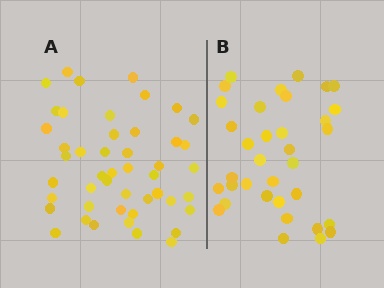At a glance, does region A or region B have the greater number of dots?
Region A (the left region) has more dots.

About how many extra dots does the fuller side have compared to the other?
Region A has roughly 12 or so more dots than region B.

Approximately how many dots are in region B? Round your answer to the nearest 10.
About 40 dots. (The exact count is 35, which rounds to 40.)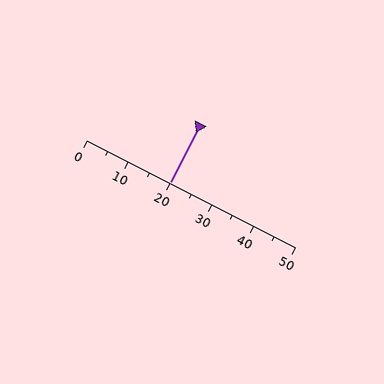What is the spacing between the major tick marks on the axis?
The major ticks are spaced 10 apart.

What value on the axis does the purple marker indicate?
The marker indicates approximately 20.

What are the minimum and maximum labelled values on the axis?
The axis runs from 0 to 50.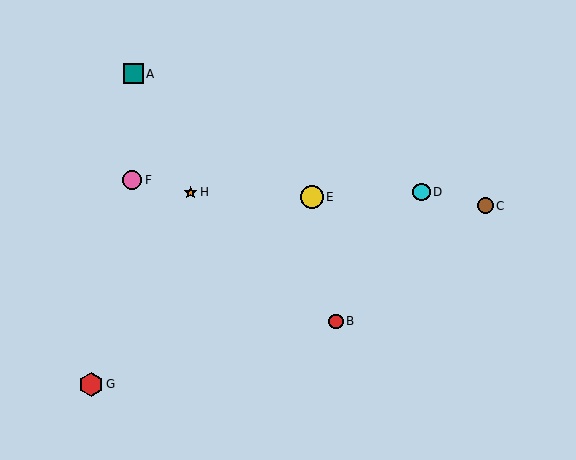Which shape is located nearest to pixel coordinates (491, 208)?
The brown circle (labeled C) at (485, 206) is nearest to that location.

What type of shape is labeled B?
Shape B is a red circle.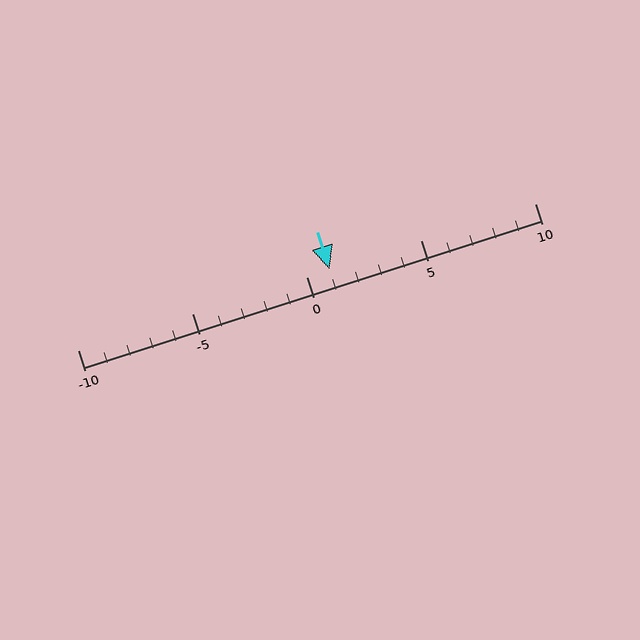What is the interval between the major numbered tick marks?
The major tick marks are spaced 5 units apart.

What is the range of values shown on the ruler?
The ruler shows values from -10 to 10.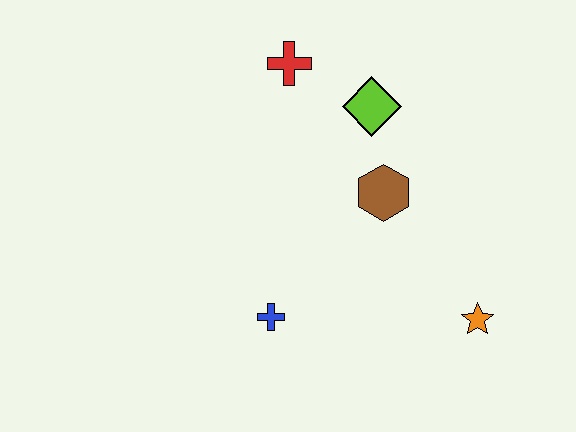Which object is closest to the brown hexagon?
The lime diamond is closest to the brown hexagon.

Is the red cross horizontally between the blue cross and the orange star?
Yes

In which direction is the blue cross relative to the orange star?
The blue cross is to the left of the orange star.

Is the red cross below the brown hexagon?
No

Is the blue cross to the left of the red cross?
Yes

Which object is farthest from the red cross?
The orange star is farthest from the red cross.